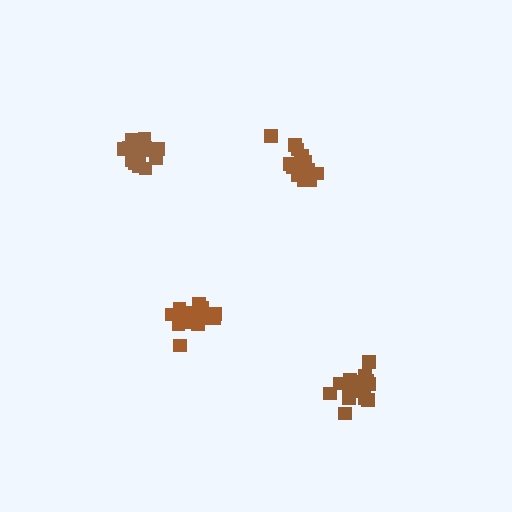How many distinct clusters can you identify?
There are 4 distinct clusters.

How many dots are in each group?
Group 1: 14 dots, Group 2: 17 dots, Group 3: 18 dots, Group 4: 16 dots (65 total).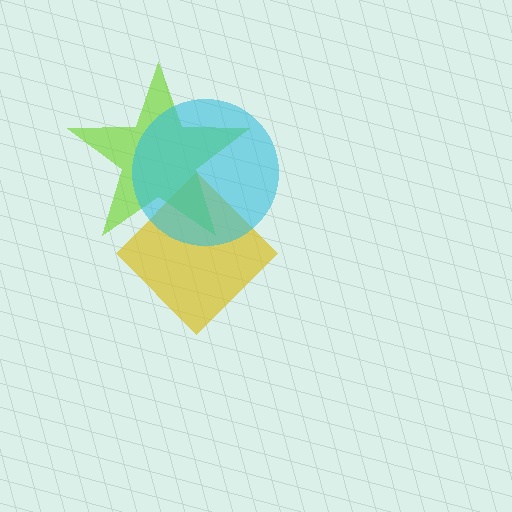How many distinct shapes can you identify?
There are 3 distinct shapes: a yellow diamond, a lime star, a cyan circle.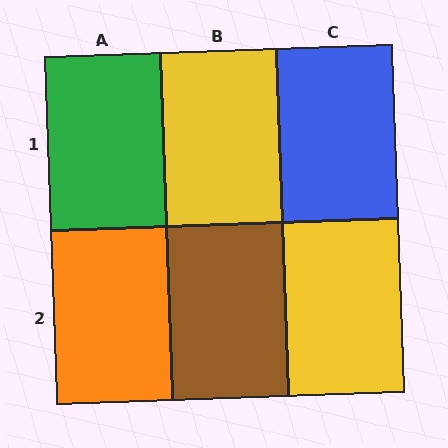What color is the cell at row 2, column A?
Orange.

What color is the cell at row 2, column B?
Brown.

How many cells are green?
1 cell is green.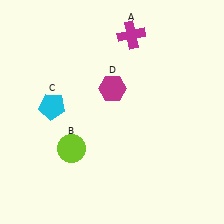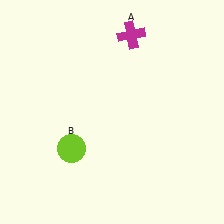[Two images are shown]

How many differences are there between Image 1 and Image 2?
There are 2 differences between the two images.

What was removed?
The cyan pentagon (C), the magenta hexagon (D) were removed in Image 2.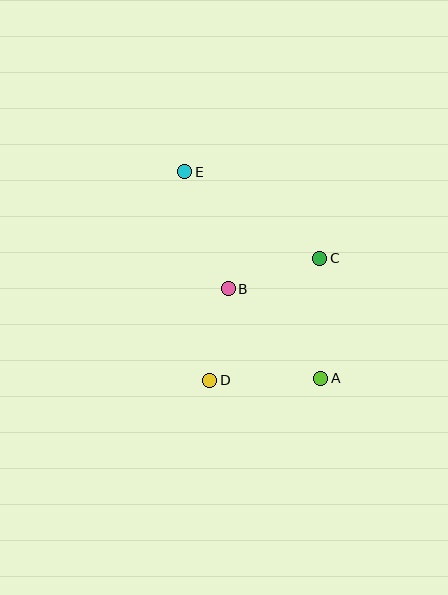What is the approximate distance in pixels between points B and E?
The distance between B and E is approximately 125 pixels.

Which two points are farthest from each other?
Points A and E are farthest from each other.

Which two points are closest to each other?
Points B and D are closest to each other.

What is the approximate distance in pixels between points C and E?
The distance between C and E is approximately 161 pixels.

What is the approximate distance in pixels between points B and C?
The distance between B and C is approximately 96 pixels.